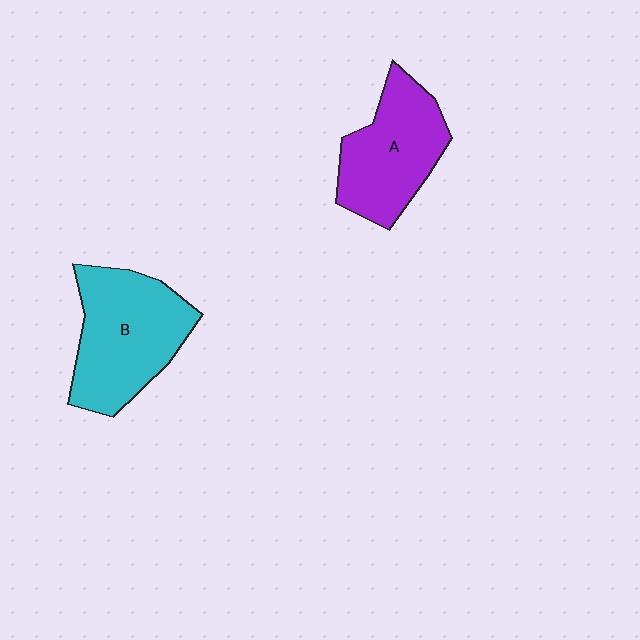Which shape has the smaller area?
Shape A (purple).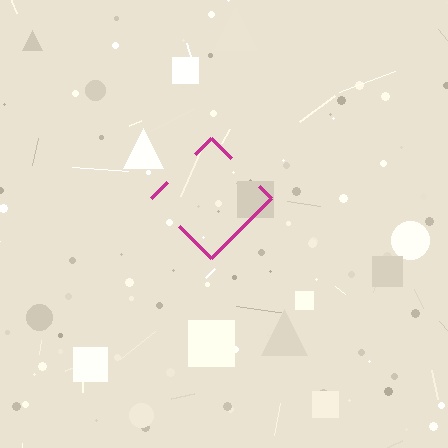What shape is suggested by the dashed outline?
The dashed outline suggests a diamond.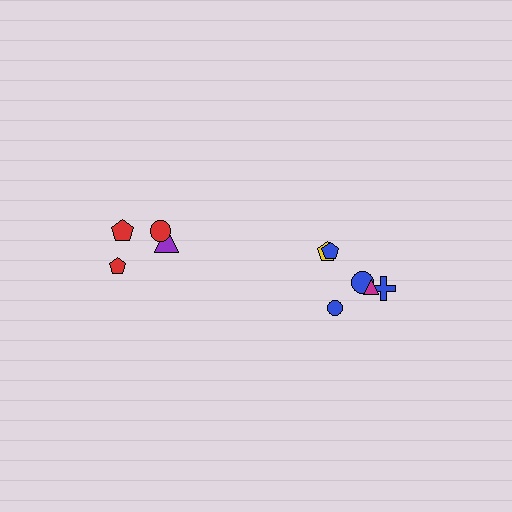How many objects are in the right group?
There are 6 objects.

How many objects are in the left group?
There are 4 objects.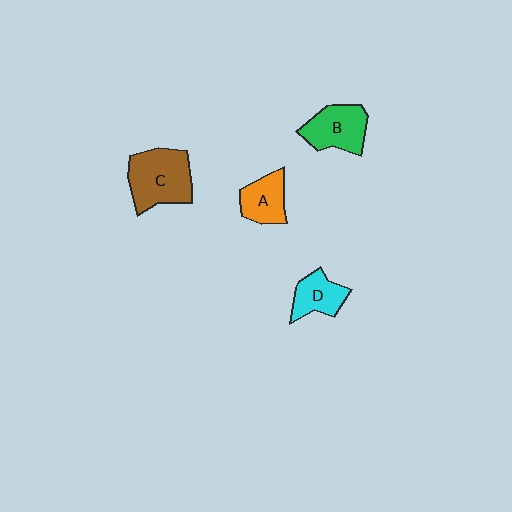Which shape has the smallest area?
Shape D (cyan).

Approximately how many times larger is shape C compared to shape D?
Approximately 1.8 times.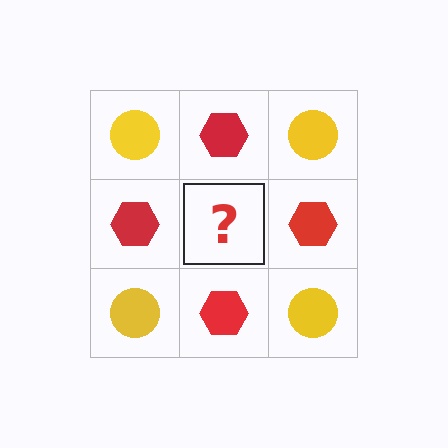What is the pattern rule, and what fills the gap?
The rule is that it alternates yellow circle and red hexagon in a checkerboard pattern. The gap should be filled with a yellow circle.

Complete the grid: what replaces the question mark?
The question mark should be replaced with a yellow circle.